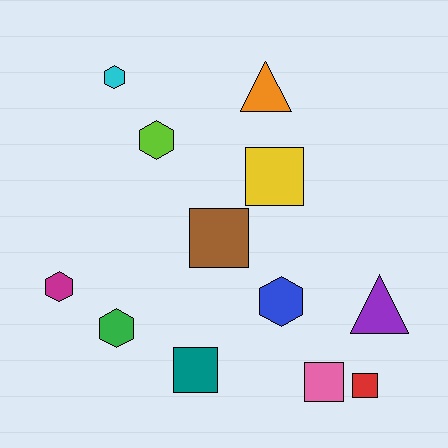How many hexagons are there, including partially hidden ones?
There are 5 hexagons.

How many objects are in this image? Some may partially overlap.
There are 12 objects.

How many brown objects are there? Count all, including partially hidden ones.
There is 1 brown object.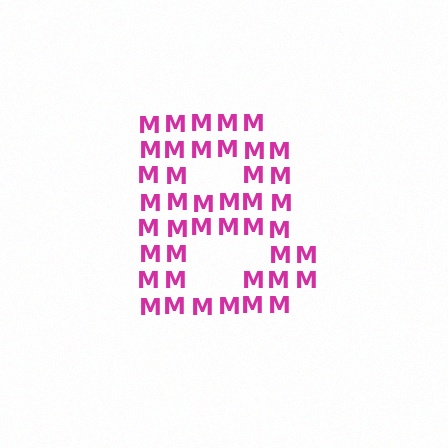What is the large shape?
The large shape is the letter B.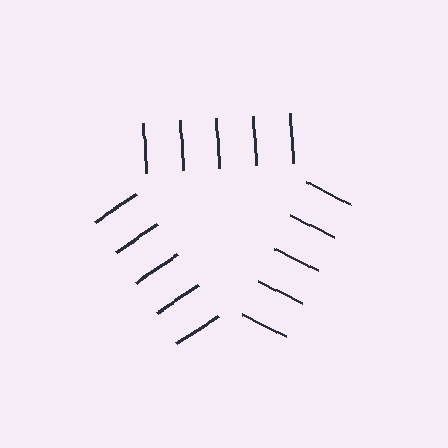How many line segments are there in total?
15 — 5 along each of the 3 edges.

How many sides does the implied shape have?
3 sides — the line-ends trace a triangle.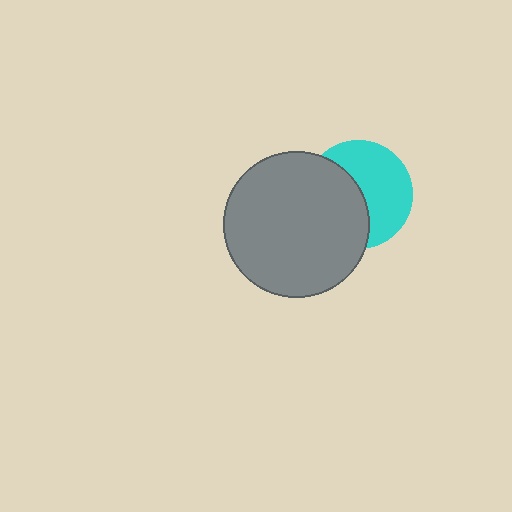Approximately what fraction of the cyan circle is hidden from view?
Roughly 47% of the cyan circle is hidden behind the gray circle.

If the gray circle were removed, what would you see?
You would see the complete cyan circle.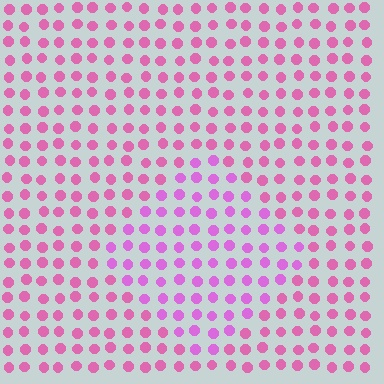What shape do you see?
I see a diamond.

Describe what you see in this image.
The image is filled with small pink elements in a uniform arrangement. A diamond-shaped region is visible where the elements are tinted to a slightly different hue, forming a subtle color boundary.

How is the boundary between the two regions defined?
The boundary is defined purely by a slight shift in hue (about 26 degrees). Spacing, size, and orientation are identical on both sides.